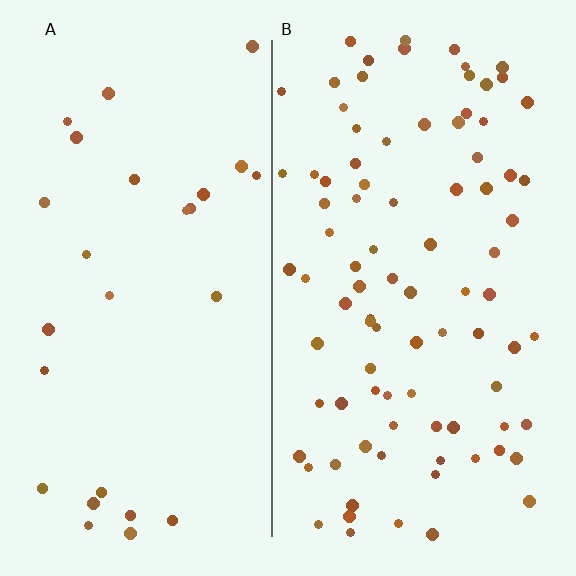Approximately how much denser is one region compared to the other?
Approximately 3.3× — region B over region A.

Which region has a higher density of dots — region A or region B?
B (the right).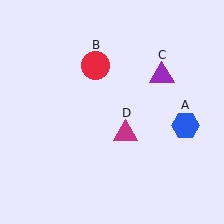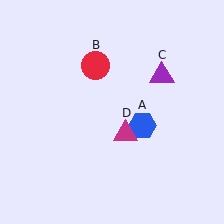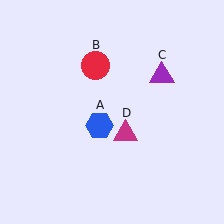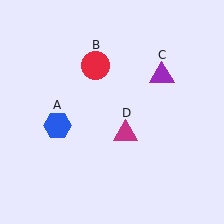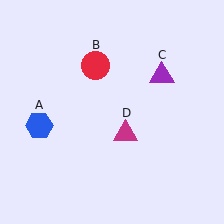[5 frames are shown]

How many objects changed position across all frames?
1 object changed position: blue hexagon (object A).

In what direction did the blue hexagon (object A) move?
The blue hexagon (object A) moved left.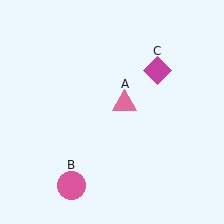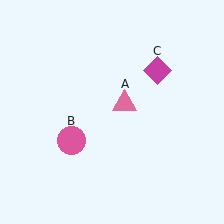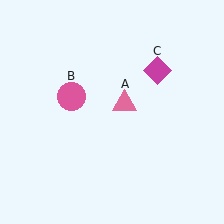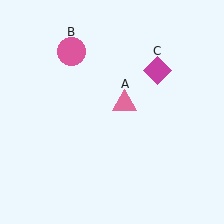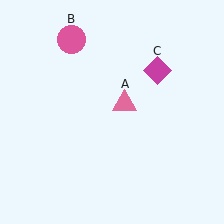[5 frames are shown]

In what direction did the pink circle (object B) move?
The pink circle (object B) moved up.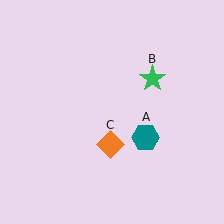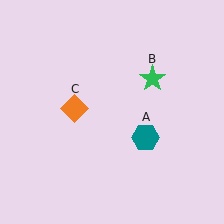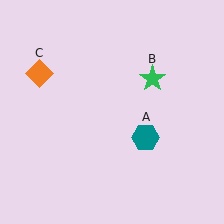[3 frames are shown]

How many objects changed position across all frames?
1 object changed position: orange diamond (object C).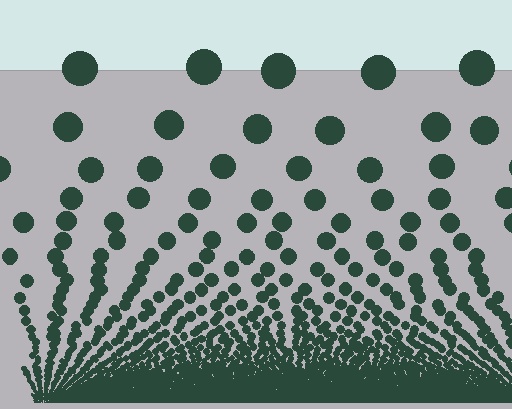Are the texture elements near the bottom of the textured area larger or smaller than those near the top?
Smaller. The gradient is inverted — elements near the bottom are smaller and denser.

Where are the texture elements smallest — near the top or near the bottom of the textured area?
Near the bottom.